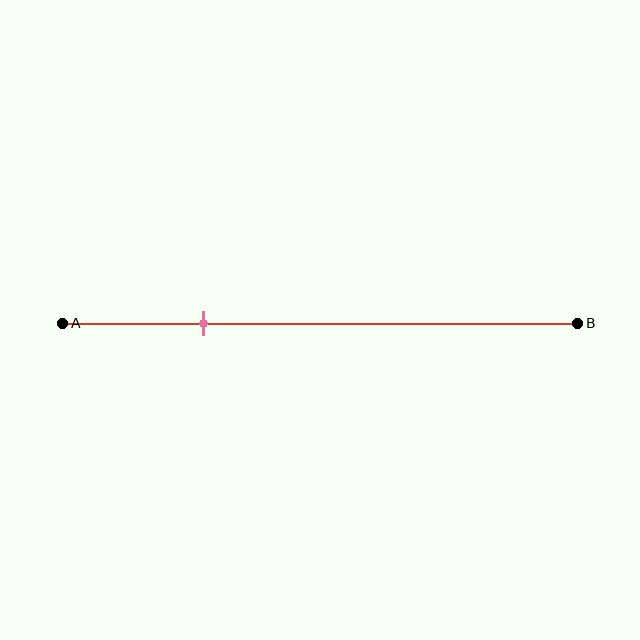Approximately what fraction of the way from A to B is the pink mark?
The pink mark is approximately 25% of the way from A to B.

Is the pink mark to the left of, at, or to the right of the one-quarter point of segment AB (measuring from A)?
The pink mark is approximately at the one-quarter point of segment AB.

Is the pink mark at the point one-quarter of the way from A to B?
Yes, the mark is approximately at the one-quarter point.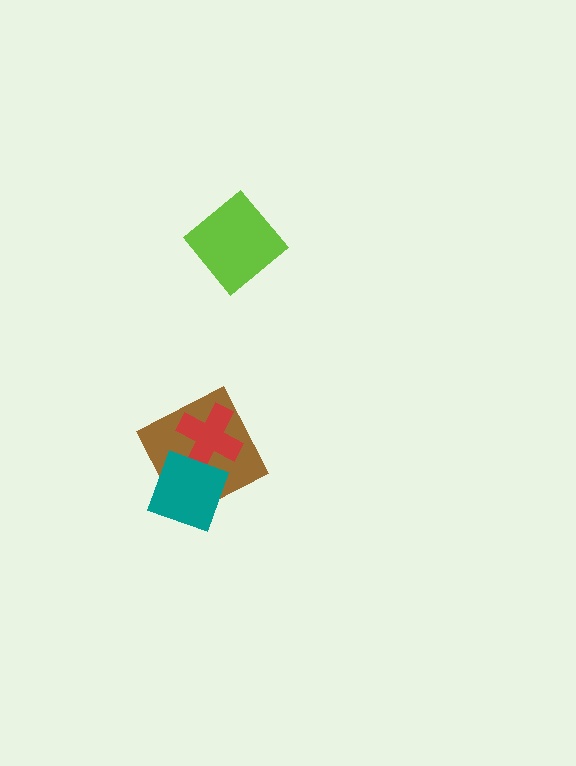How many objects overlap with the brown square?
2 objects overlap with the brown square.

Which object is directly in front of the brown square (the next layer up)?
The red cross is directly in front of the brown square.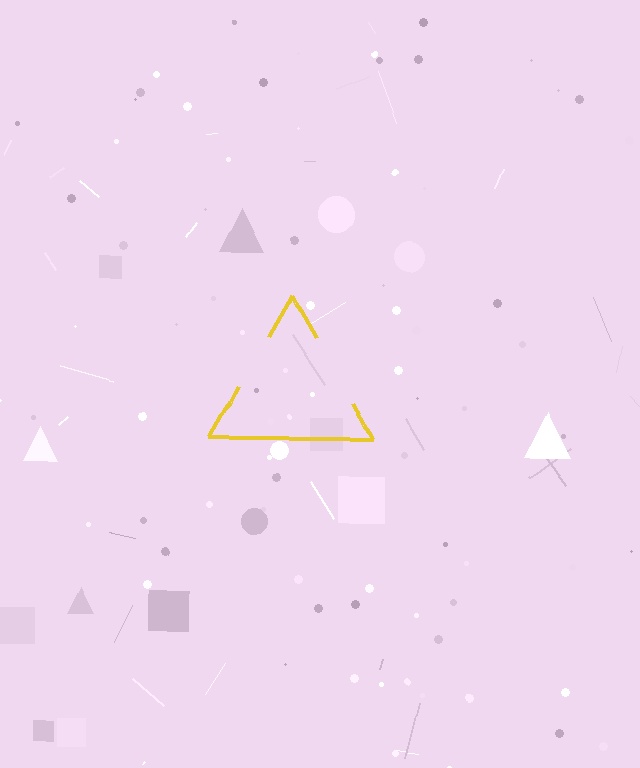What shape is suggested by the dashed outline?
The dashed outline suggests a triangle.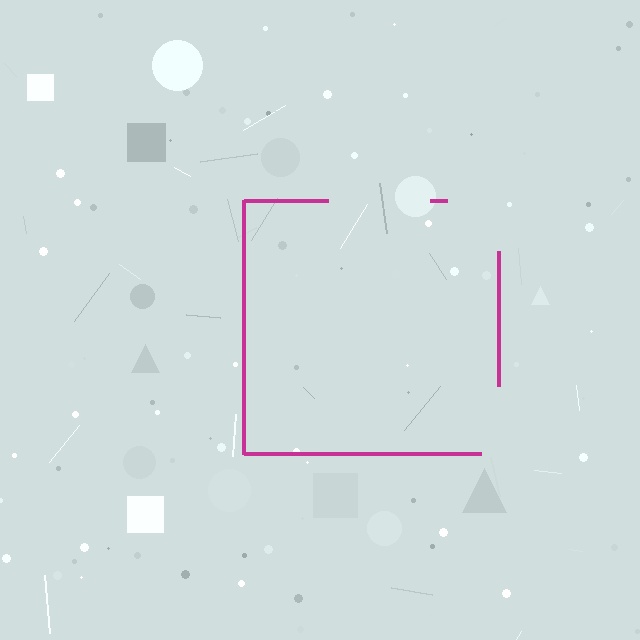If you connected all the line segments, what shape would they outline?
They would outline a square.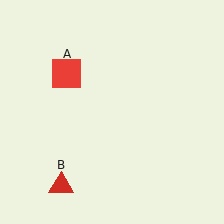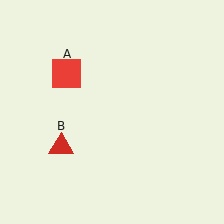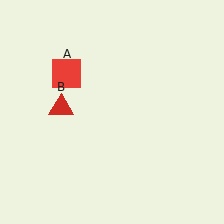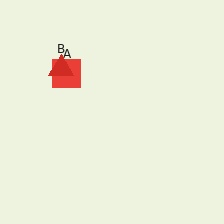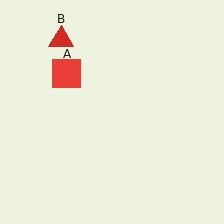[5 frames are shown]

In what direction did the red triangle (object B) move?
The red triangle (object B) moved up.